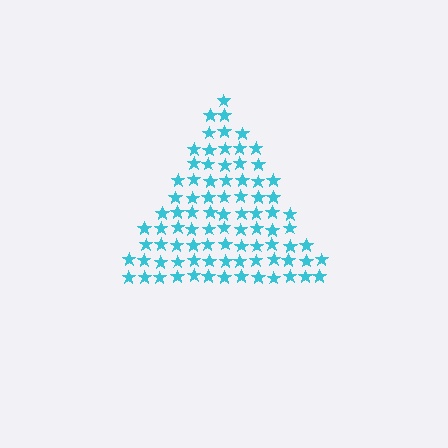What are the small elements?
The small elements are stars.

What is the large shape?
The large shape is a triangle.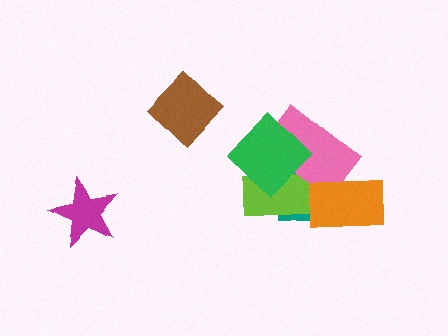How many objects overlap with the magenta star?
0 objects overlap with the magenta star.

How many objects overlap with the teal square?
4 objects overlap with the teal square.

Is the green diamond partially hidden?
No, no other shape covers it.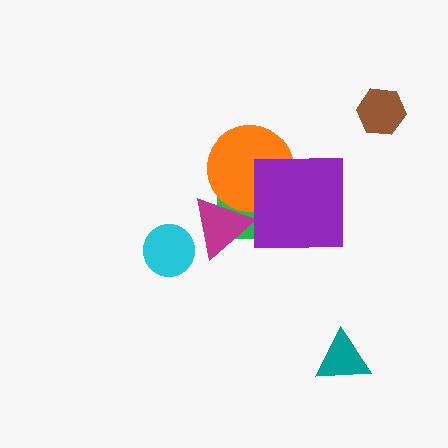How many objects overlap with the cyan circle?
0 objects overlap with the cyan circle.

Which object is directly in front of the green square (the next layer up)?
The orange circle is directly in front of the green square.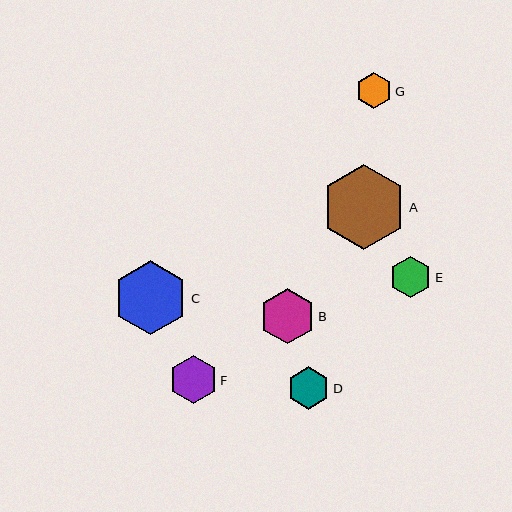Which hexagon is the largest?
Hexagon A is the largest with a size of approximately 85 pixels.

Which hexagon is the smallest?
Hexagon G is the smallest with a size of approximately 36 pixels.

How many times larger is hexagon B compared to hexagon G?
Hexagon B is approximately 1.5 times the size of hexagon G.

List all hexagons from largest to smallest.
From largest to smallest: A, C, B, F, D, E, G.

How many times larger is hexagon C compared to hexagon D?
Hexagon C is approximately 1.7 times the size of hexagon D.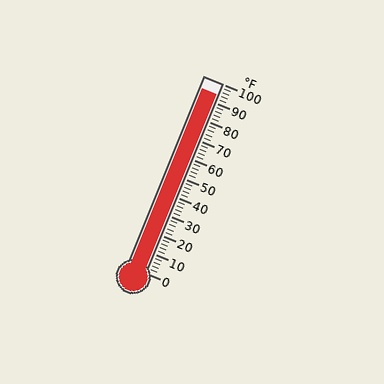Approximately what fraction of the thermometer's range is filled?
The thermometer is filled to approximately 95% of its range.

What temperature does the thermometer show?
The thermometer shows approximately 94°F.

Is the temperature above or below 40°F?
The temperature is above 40°F.